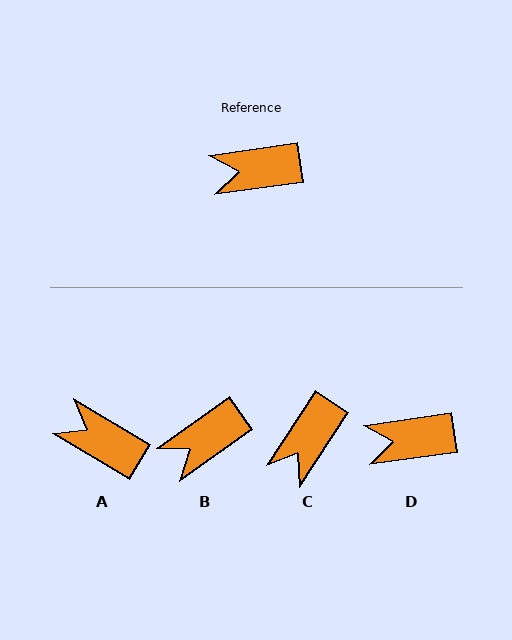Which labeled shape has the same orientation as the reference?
D.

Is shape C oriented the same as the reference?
No, it is off by about 49 degrees.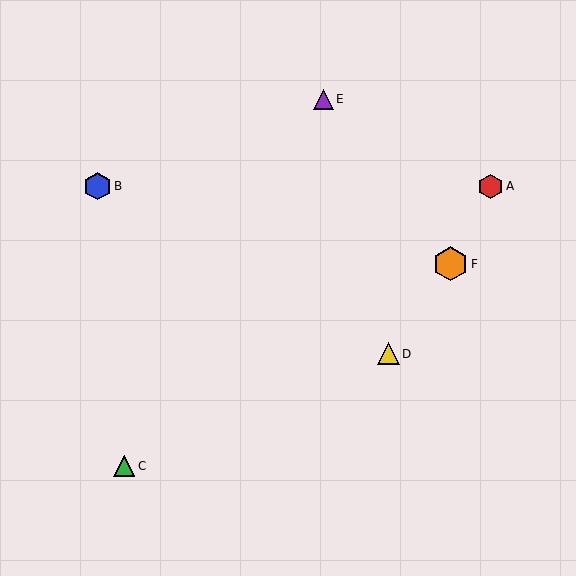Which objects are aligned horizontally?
Objects A, B are aligned horizontally.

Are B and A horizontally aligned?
Yes, both are at y≈186.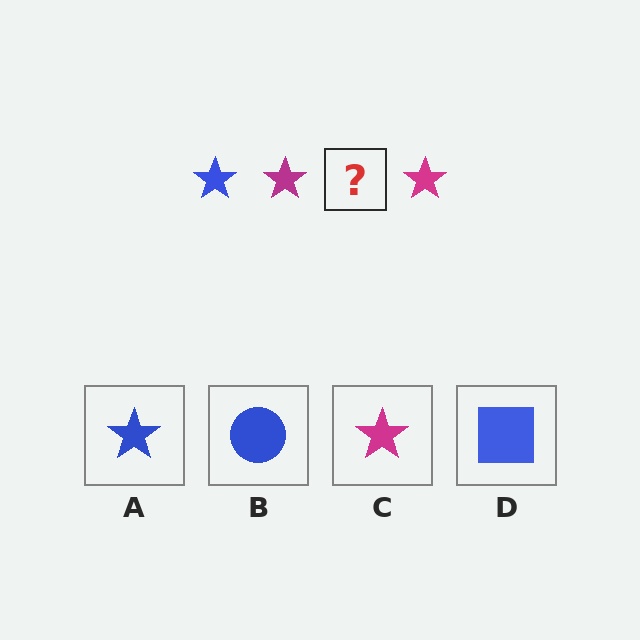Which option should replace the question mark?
Option A.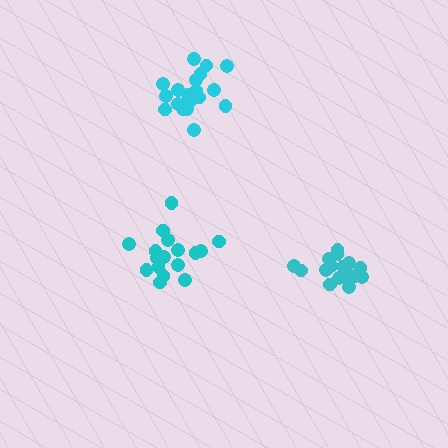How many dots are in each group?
Group 1: 16 dots, Group 2: 17 dots, Group 3: 21 dots (54 total).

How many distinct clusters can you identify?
There are 3 distinct clusters.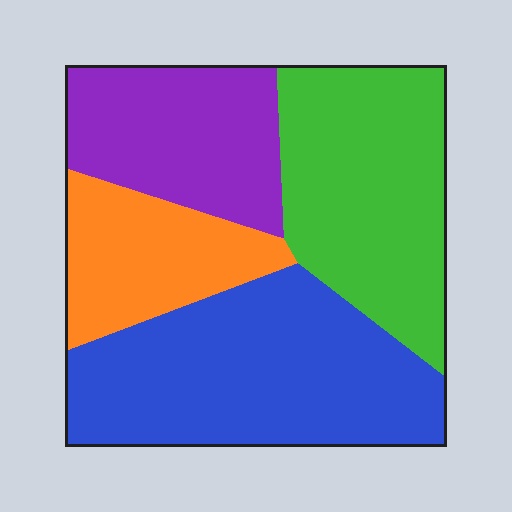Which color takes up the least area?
Orange, at roughly 15%.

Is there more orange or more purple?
Purple.